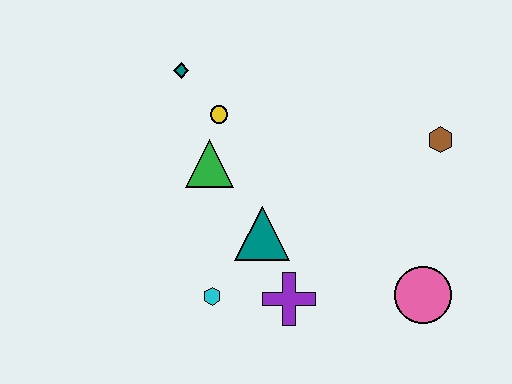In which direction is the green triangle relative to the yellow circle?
The green triangle is below the yellow circle.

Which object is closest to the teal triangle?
The purple cross is closest to the teal triangle.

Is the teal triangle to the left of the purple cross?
Yes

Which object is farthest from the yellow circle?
The pink circle is farthest from the yellow circle.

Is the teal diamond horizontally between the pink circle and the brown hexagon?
No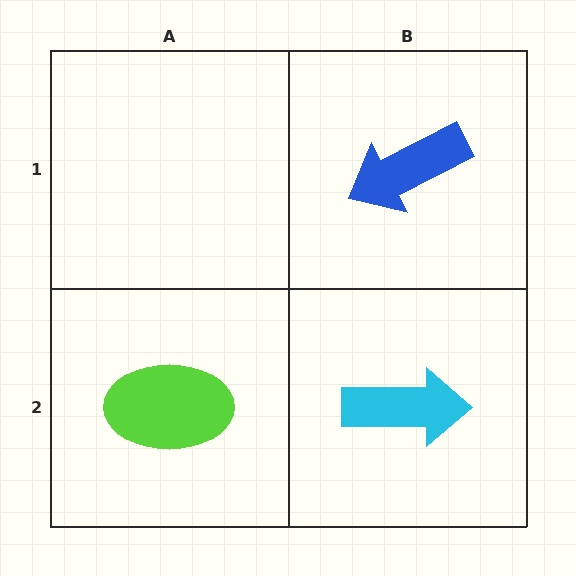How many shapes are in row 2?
2 shapes.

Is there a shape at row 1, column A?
No, that cell is empty.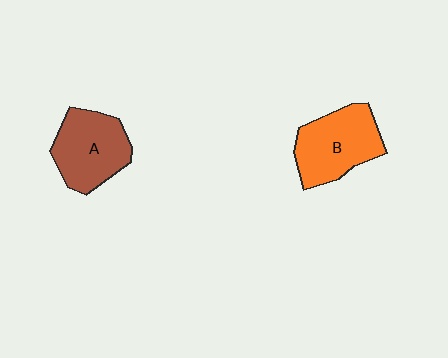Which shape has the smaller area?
Shape A (brown).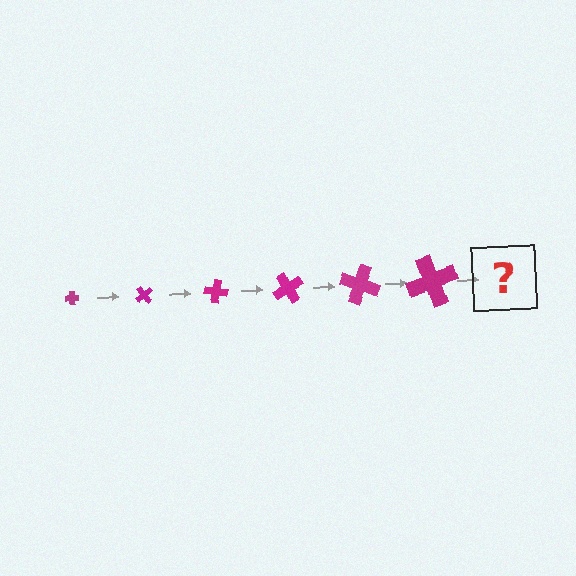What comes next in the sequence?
The next element should be a cross, larger than the previous one and rotated 300 degrees from the start.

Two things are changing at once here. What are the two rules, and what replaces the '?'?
The two rules are that the cross grows larger each step and it rotates 50 degrees each step. The '?' should be a cross, larger than the previous one and rotated 300 degrees from the start.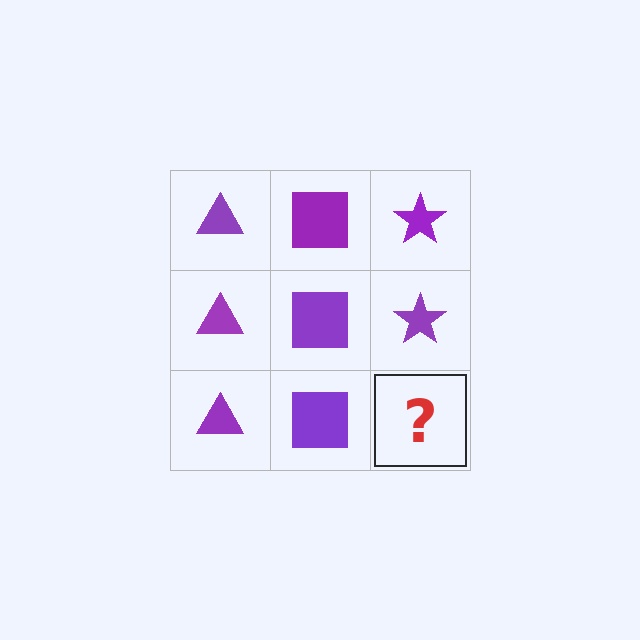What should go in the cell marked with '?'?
The missing cell should contain a purple star.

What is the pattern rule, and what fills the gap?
The rule is that each column has a consistent shape. The gap should be filled with a purple star.